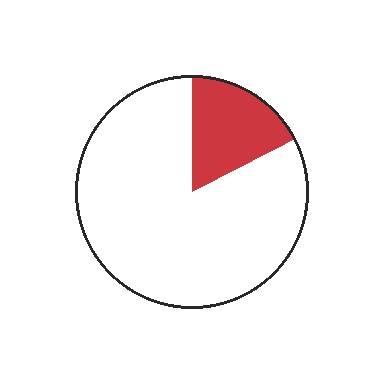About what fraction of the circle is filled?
About one sixth (1/6).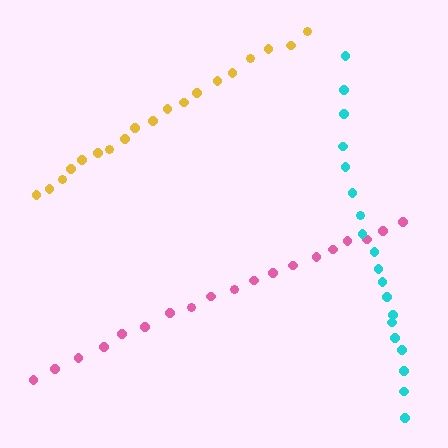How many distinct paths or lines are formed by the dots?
There are 3 distinct paths.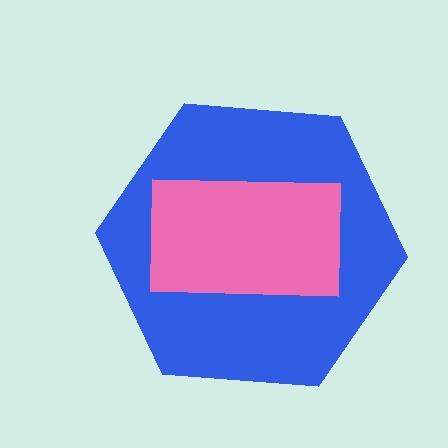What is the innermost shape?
The pink rectangle.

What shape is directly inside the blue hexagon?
The pink rectangle.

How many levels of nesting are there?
2.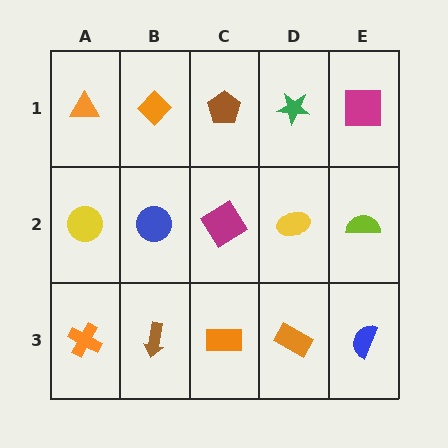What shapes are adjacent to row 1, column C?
A magenta diamond (row 2, column C), an orange diamond (row 1, column B), a green star (row 1, column D).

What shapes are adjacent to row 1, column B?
A blue circle (row 2, column B), an orange triangle (row 1, column A), a brown pentagon (row 1, column C).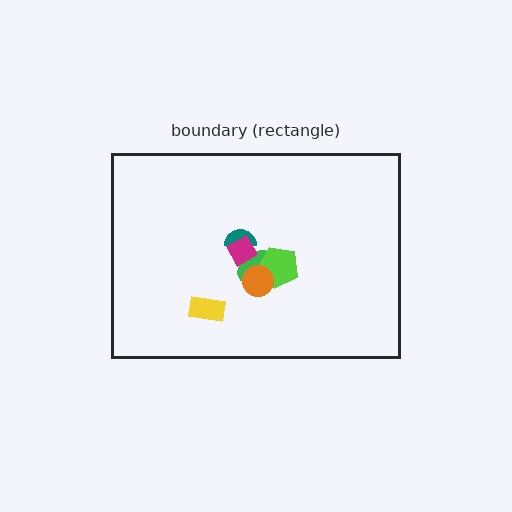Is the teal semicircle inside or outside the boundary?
Inside.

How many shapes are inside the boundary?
6 inside, 0 outside.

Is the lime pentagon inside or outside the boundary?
Inside.